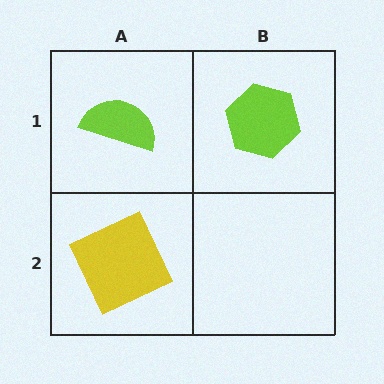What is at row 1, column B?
A lime hexagon.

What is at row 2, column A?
A yellow square.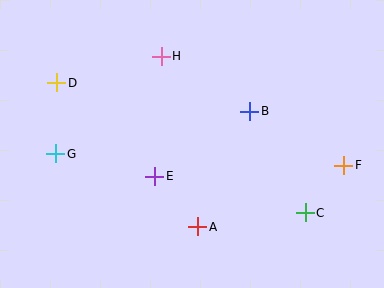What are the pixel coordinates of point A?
Point A is at (198, 227).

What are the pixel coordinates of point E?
Point E is at (155, 176).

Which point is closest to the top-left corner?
Point D is closest to the top-left corner.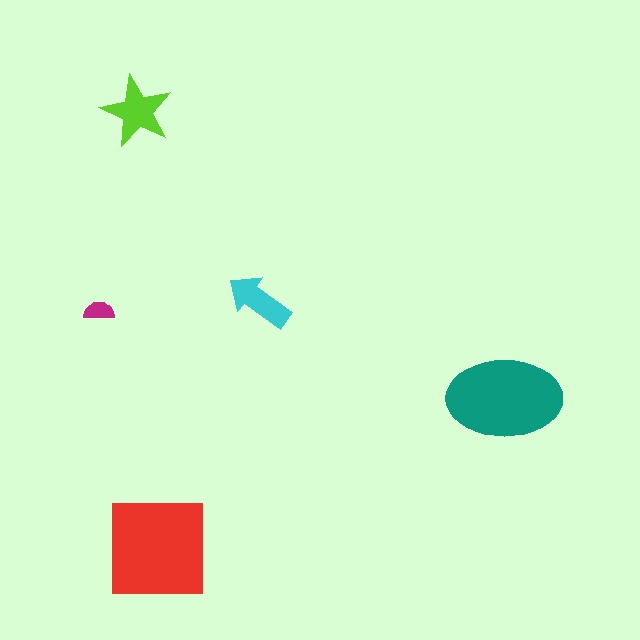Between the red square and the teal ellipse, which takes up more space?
The red square.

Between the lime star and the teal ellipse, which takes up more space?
The teal ellipse.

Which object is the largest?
The red square.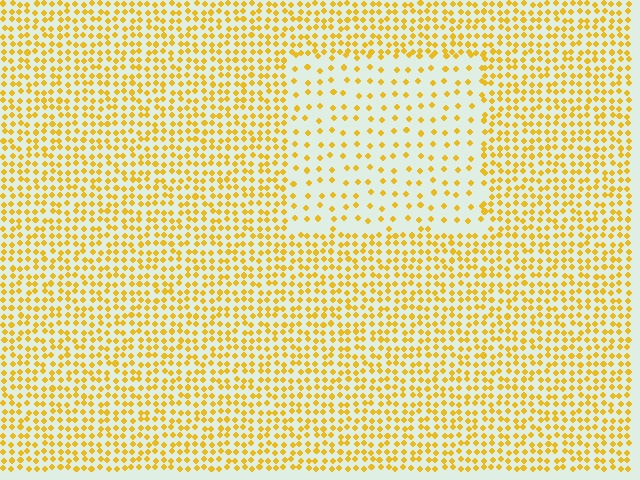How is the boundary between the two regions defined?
The boundary is defined by a change in element density (approximately 2.5x ratio). All elements are the same color, size, and shape.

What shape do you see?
I see a rectangle.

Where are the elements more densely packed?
The elements are more densely packed outside the rectangle boundary.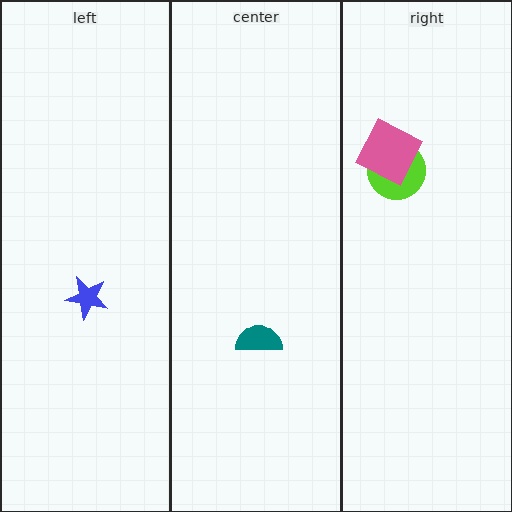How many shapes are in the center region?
1.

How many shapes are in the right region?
2.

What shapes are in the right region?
The lime circle, the pink square.